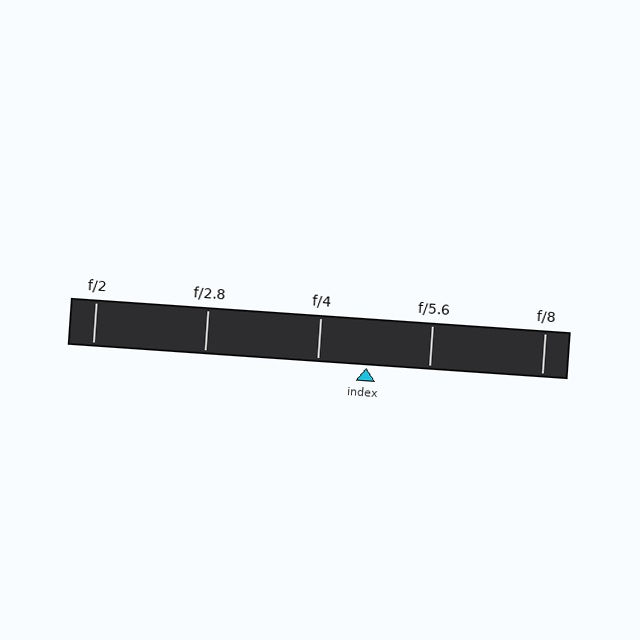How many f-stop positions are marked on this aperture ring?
There are 5 f-stop positions marked.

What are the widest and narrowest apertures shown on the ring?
The widest aperture shown is f/2 and the narrowest is f/8.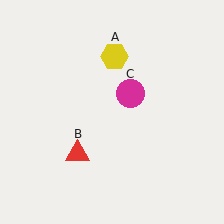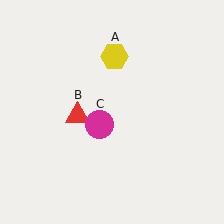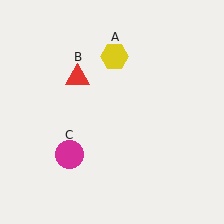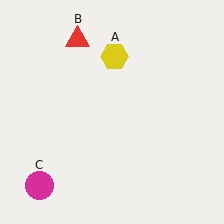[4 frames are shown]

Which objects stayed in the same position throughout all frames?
Yellow hexagon (object A) remained stationary.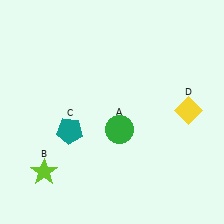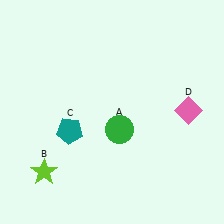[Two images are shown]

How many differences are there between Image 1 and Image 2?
There is 1 difference between the two images.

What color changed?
The diamond (D) changed from yellow in Image 1 to pink in Image 2.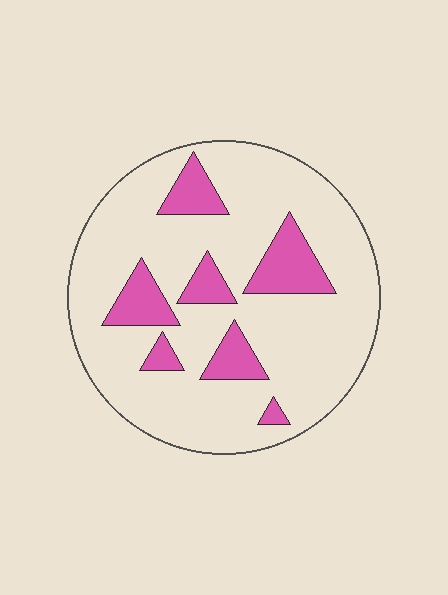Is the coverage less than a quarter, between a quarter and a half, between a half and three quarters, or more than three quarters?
Less than a quarter.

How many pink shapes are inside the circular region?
7.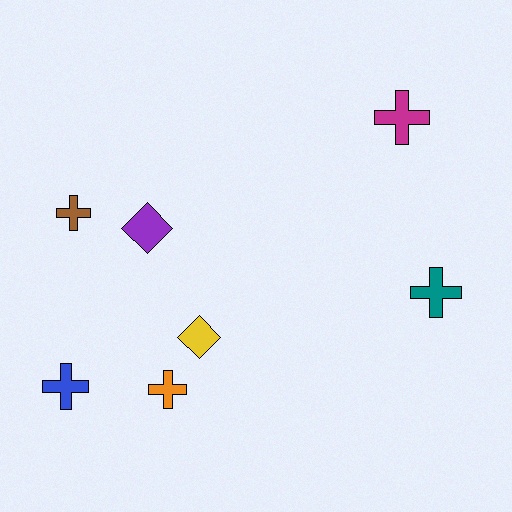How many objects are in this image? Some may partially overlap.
There are 7 objects.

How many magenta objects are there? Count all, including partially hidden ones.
There is 1 magenta object.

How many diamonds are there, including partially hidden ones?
There are 2 diamonds.